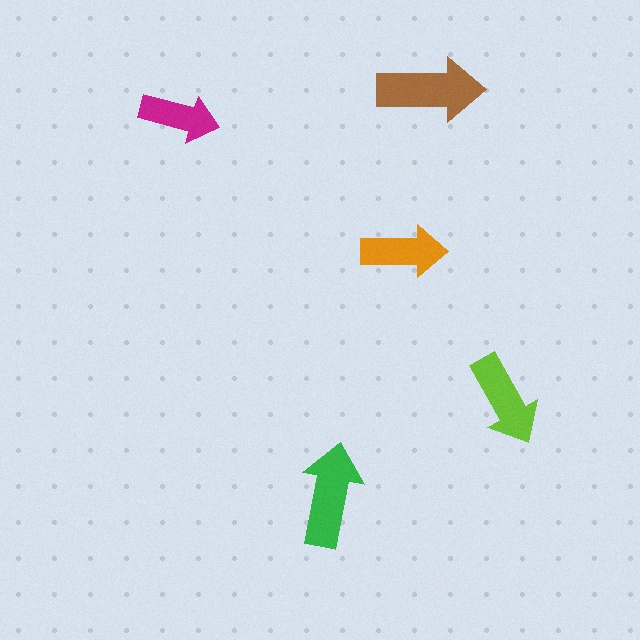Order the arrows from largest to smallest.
the brown one, the green one, the lime one, the orange one, the magenta one.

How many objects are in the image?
There are 5 objects in the image.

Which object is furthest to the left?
The magenta arrow is leftmost.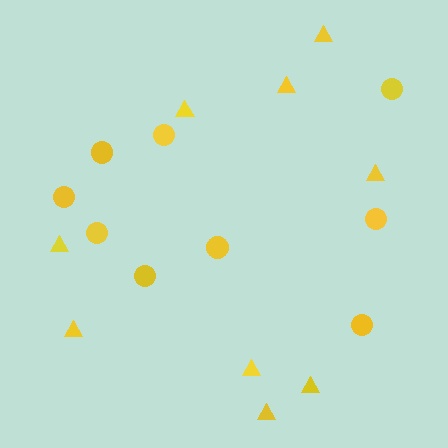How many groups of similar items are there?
There are 2 groups: one group of circles (9) and one group of triangles (9).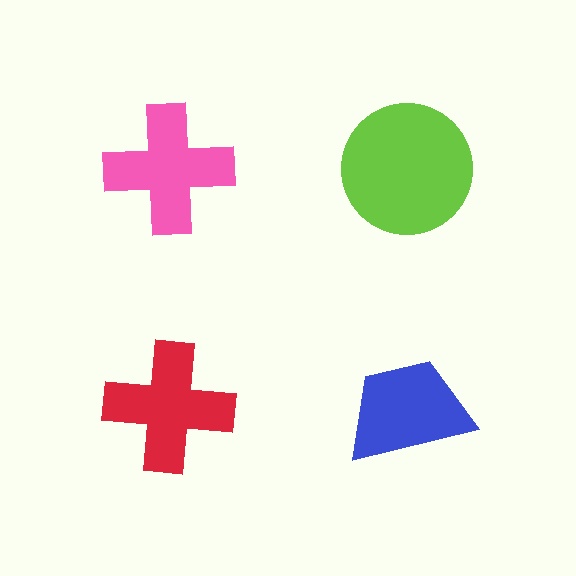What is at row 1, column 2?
A lime circle.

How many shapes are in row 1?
2 shapes.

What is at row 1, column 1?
A pink cross.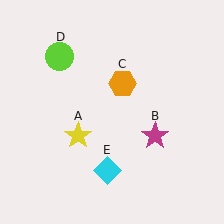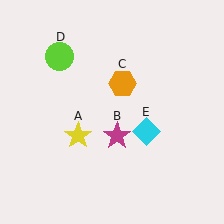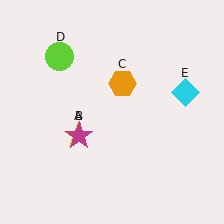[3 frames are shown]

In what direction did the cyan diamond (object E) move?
The cyan diamond (object E) moved up and to the right.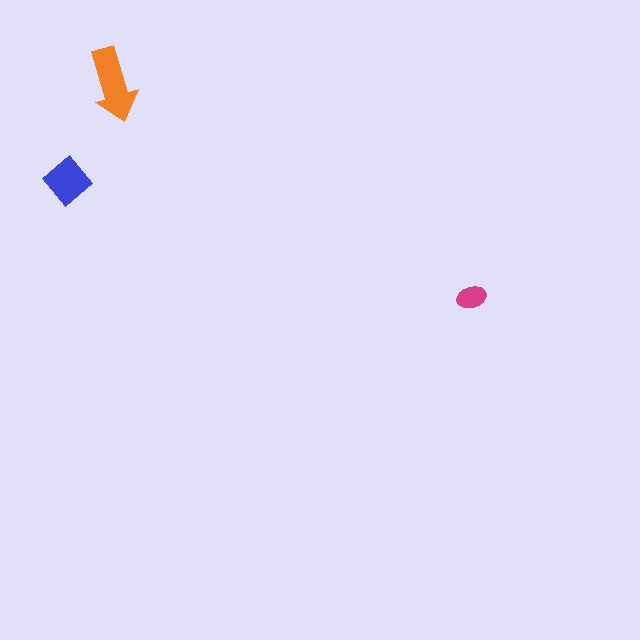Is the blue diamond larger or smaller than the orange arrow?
Smaller.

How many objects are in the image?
There are 3 objects in the image.